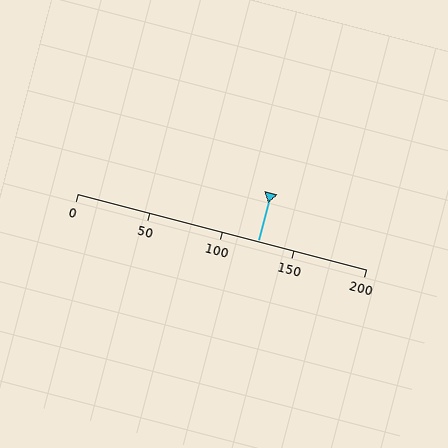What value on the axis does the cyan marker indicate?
The marker indicates approximately 125.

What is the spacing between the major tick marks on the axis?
The major ticks are spaced 50 apart.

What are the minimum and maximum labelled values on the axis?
The axis runs from 0 to 200.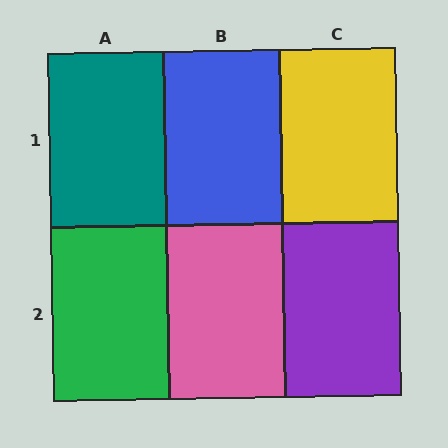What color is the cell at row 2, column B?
Pink.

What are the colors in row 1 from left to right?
Teal, blue, yellow.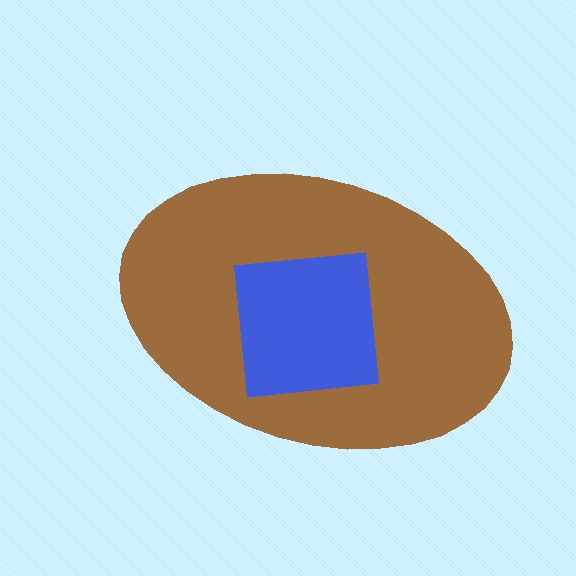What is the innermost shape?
The blue square.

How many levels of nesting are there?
2.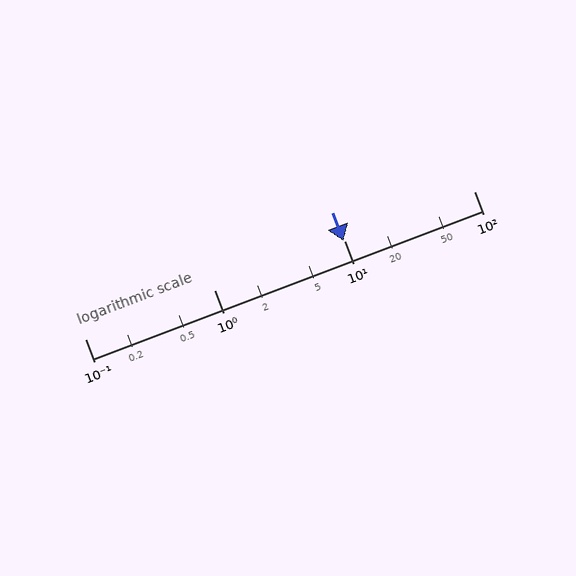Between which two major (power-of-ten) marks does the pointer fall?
The pointer is between 1 and 10.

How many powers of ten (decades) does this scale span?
The scale spans 3 decades, from 0.1 to 100.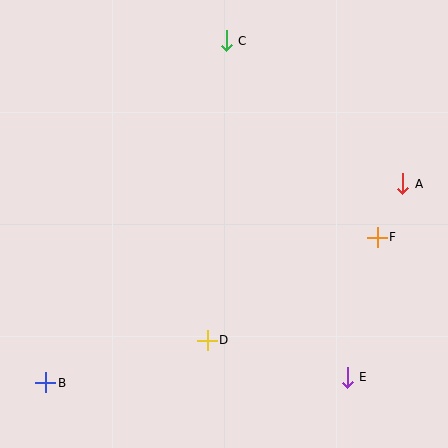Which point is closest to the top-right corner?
Point A is closest to the top-right corner.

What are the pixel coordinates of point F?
Point F is at (377, 237).